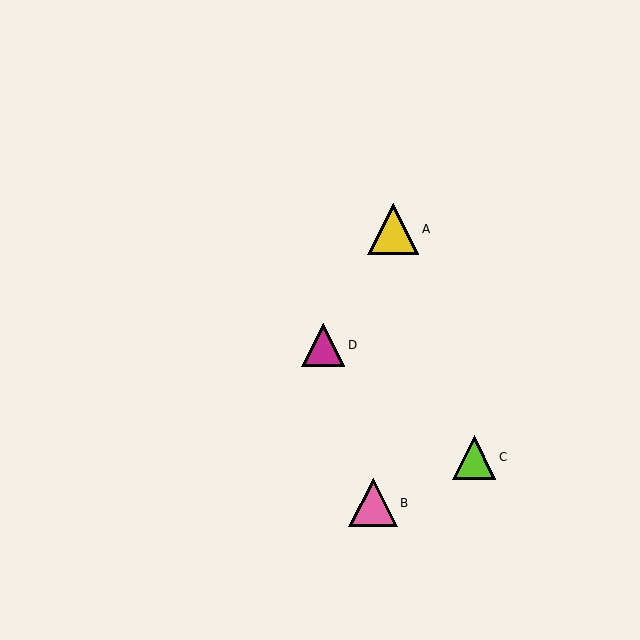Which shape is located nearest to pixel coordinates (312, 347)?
The magenta triangle (labeled D) at (323, 345) is nearest to that location.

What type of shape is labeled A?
Shape A is a yellow triangle.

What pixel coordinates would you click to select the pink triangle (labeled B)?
Click at (373, 503) to select the pink triangle B.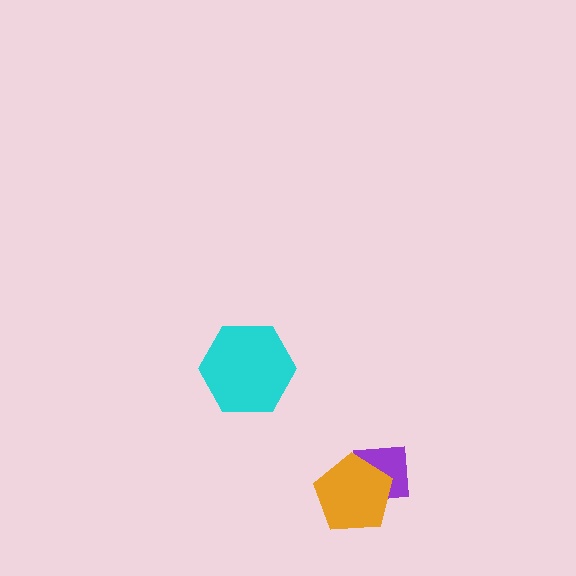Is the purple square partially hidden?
Yes, it is partially covered by another shape.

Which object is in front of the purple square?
The orange pentagon is in front of the purple square.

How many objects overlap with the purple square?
1 object overlaps with the purple square.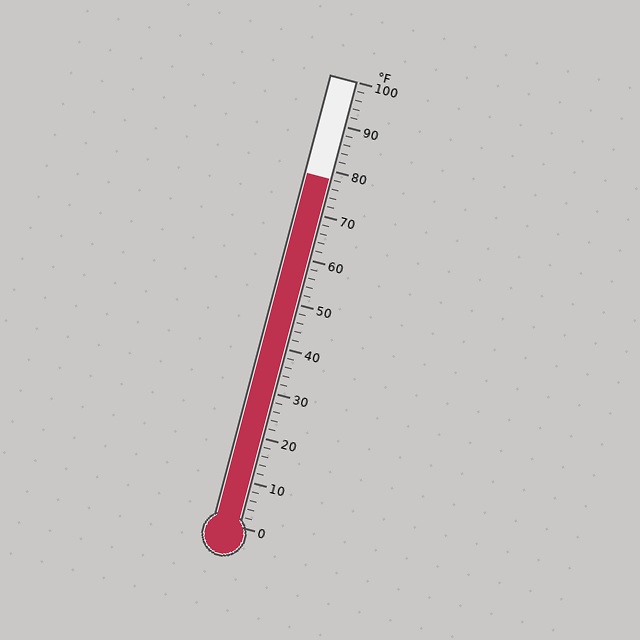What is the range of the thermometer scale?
The thermometer scale ranges from 0°F to 100°F.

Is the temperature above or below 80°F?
The temperature is below 80°F.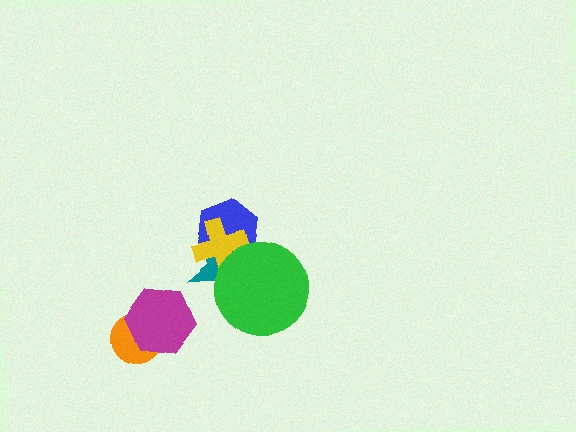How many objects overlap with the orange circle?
1 object overlaps with the orange circle.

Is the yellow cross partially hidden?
Yes, it is partially covered by another shape.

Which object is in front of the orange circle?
The magenta hexagon is in front of the orange circle.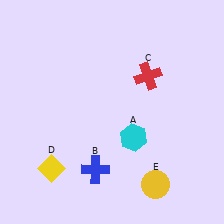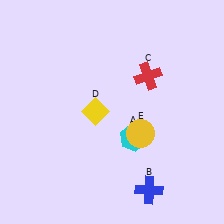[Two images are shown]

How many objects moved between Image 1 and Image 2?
3 objects moved between the two images.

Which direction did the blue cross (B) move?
The blue cross (B) moved right.